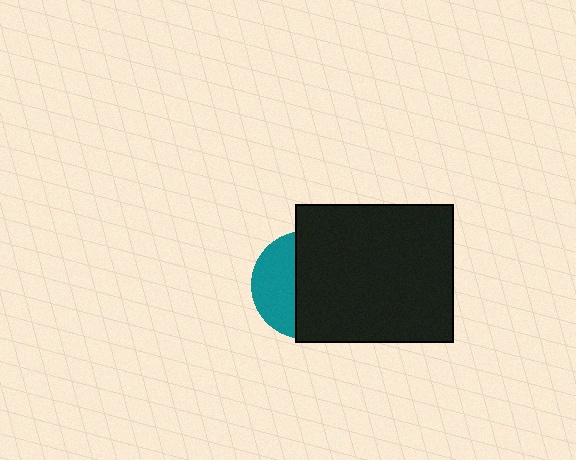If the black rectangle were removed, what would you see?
You would see the complete teal circle.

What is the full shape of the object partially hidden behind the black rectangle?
The partially hidden object is a teal circle.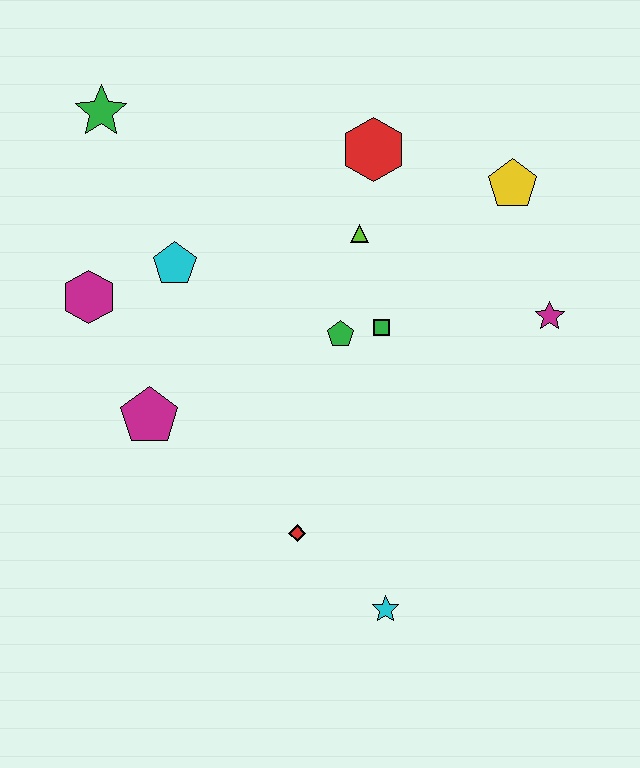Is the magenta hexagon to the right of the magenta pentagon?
No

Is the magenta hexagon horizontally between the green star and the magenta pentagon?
No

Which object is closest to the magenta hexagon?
The cyan pentagon is closest to the magenta hexagon.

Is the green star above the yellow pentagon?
Yes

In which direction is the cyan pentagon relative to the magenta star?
The cyan pentagon is to the left of the magenta star.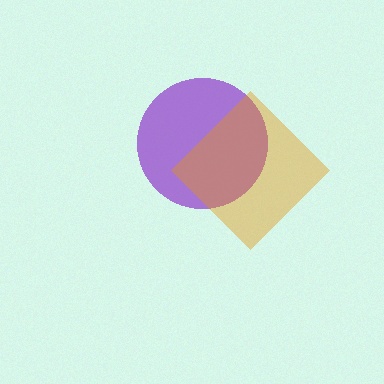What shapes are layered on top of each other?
The layered shapes are: a purple circle, an orange diamond.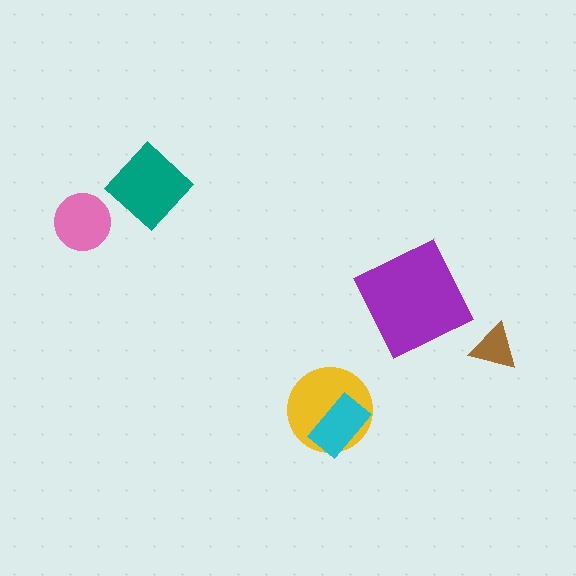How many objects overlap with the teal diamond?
0 objects overlap with the teal diamond.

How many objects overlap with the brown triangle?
0 objects overlap with the brown triangle.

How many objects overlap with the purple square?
0 objects overlap with the purple square.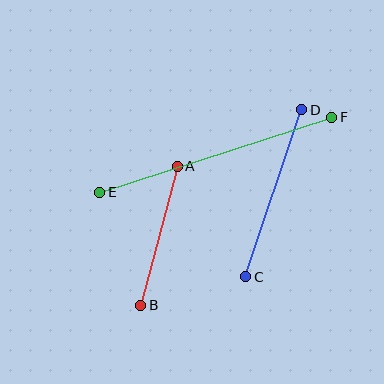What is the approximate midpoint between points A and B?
The midpoint is at approximately (159, 236) pixels.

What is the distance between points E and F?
The distance is approximately 243 pixels.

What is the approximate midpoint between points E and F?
The midpoint is at approximately (216, 155) pixels.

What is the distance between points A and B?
The distance is approximately 144 pixels.